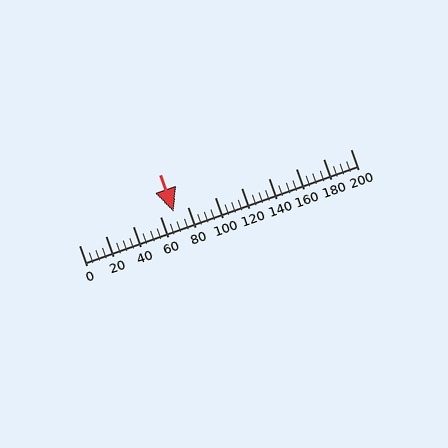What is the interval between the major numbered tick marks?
The major tick marks are spaced 20 units apart.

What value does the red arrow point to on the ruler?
The red arrow points to approximately 70.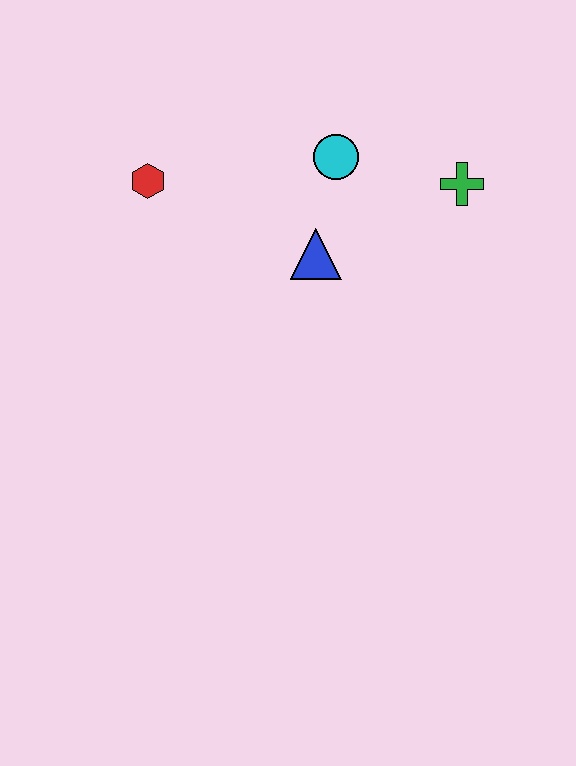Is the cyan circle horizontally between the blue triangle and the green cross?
Yes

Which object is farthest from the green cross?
The red hexagon is farthest from the green cross.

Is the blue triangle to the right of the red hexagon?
Yes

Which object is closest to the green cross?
The cyan circle is closest to the green cross.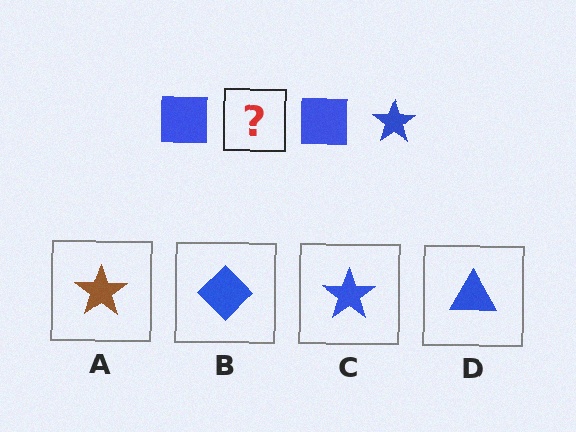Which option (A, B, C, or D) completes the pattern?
C.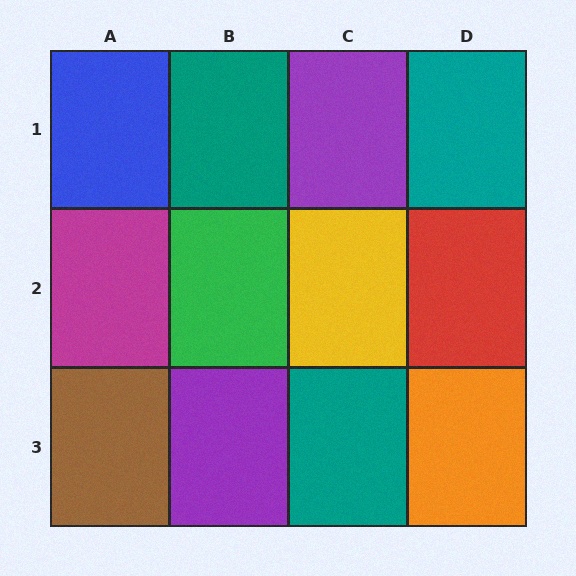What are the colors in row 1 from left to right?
Blue, teal, purple, teal.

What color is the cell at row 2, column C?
Yellow.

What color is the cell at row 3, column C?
Teal.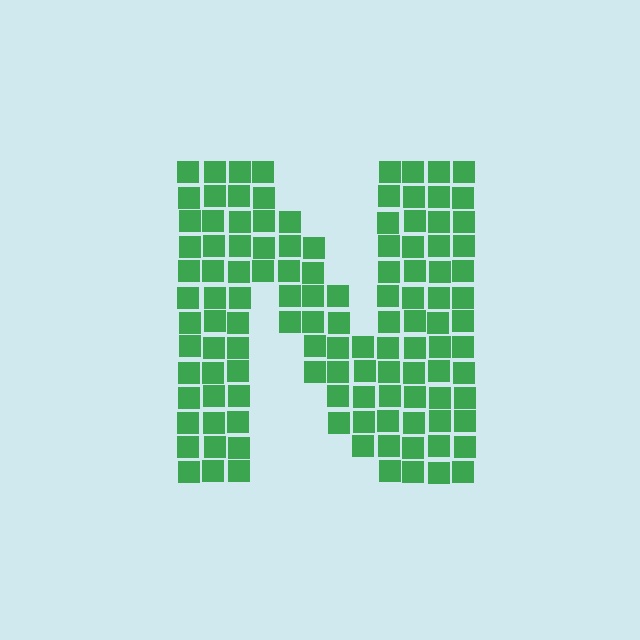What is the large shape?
The large shape is the letter N.